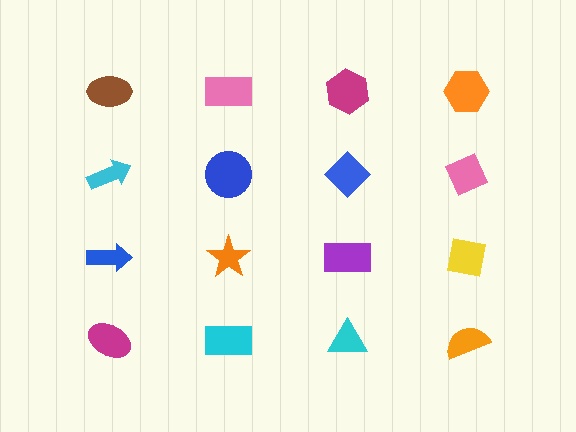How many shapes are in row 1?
4 shapes.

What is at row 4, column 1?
A magenta ellipse.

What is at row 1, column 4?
An orange hexagon.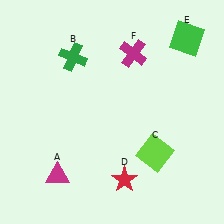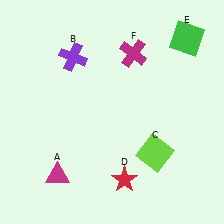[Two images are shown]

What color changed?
The cross (B) changed from green in Image 1 to purple in Image 2.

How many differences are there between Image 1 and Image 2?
There is 1 difference between the two images.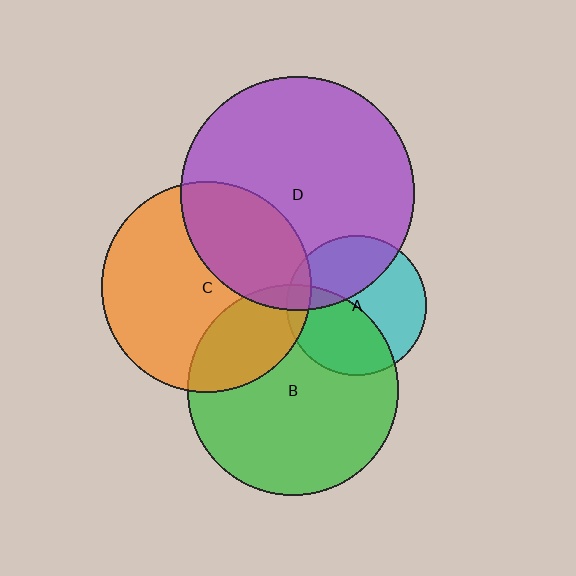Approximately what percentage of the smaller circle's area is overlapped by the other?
Approximately 25%.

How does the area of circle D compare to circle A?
Approximately 2.8 times.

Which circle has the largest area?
Circle D (purple).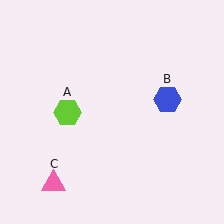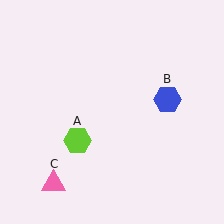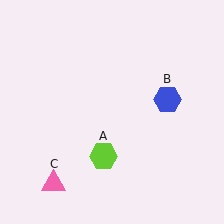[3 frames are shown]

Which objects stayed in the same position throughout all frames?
Blue hexagon (object B) and pink triangle (object C) remained stationary.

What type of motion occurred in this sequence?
The lime hexagon (object A) rotated counterclockwise around the center of the scene.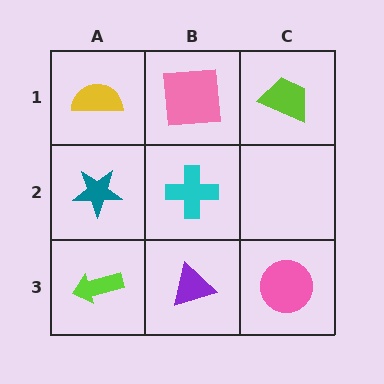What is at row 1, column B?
A pink square.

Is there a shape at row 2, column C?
No, that cell is empty.